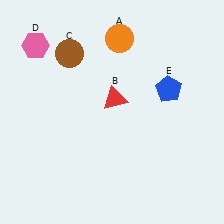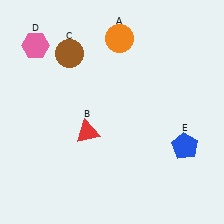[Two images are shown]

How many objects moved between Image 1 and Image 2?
2 objects moved between the two images.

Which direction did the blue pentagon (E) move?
The blue pentagon (E) moved down.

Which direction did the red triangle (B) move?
The red triangle (B) moved down.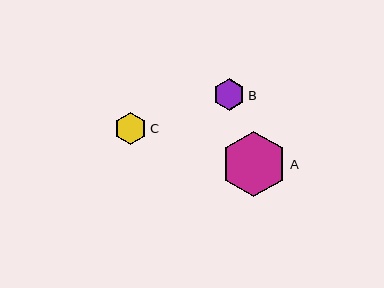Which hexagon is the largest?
Hexagon A is the largest with a size of approximately 65 pixels.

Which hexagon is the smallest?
Hexagon B is the smallest with a size of approximately 32 pixels.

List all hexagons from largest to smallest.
From largest to smallest: A, C, B.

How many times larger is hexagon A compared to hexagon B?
Hexagon A is approximately 2.0 times the size of hexagon B.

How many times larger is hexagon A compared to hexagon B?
Hexagon A is approximately 2.0 times the size of hexagon B.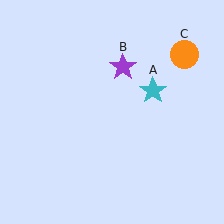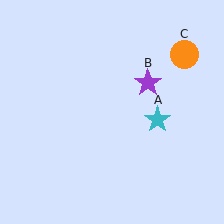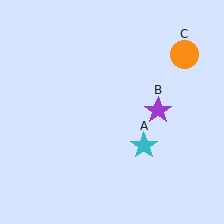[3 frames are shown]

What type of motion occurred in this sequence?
The cyan star (object A), purple star (object B) rotated clockwise around the center of the scene.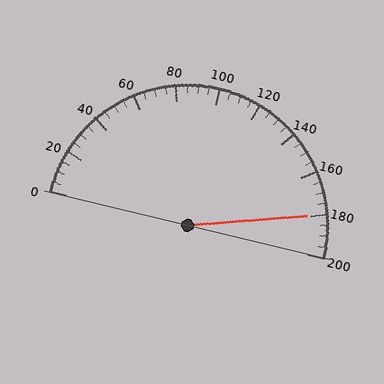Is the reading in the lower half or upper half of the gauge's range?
The reading is in the upper half of the range (0 to 200).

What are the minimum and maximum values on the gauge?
The gauge ranges from 0 to 200.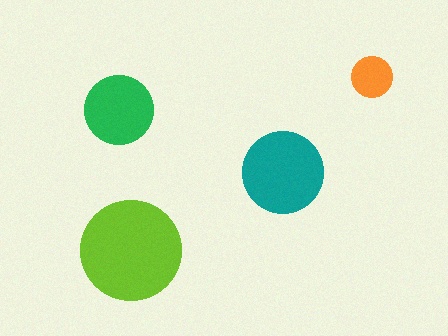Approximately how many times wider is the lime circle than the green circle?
About 1.5 times wider.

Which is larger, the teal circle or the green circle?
The teal one.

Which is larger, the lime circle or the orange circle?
The lime one.